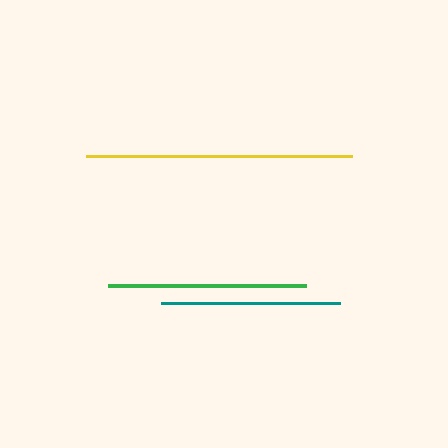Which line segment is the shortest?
The teal line is the shortest at approximately 179 pixels.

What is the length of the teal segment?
The teal segment is approximately 179 pixels long.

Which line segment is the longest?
The yellow line is the longest at approximately 266 pixels.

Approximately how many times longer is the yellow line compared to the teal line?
The yellow line is approximately 1.5 times the length of the teal line.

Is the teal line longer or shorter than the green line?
The green line is longer than the teal line.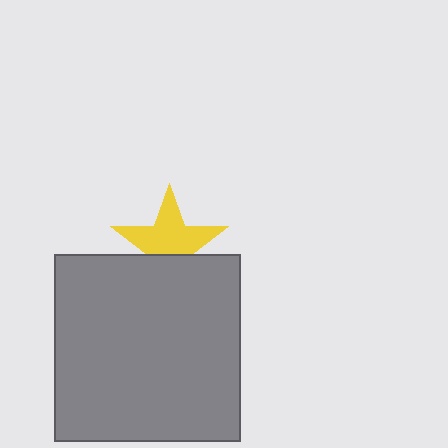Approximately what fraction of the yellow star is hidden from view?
Roughly 37% of the yellow star is hidden behind the gray square.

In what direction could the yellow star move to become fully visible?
The yellow star could move up. That would shift it out from behind the gray square entirely.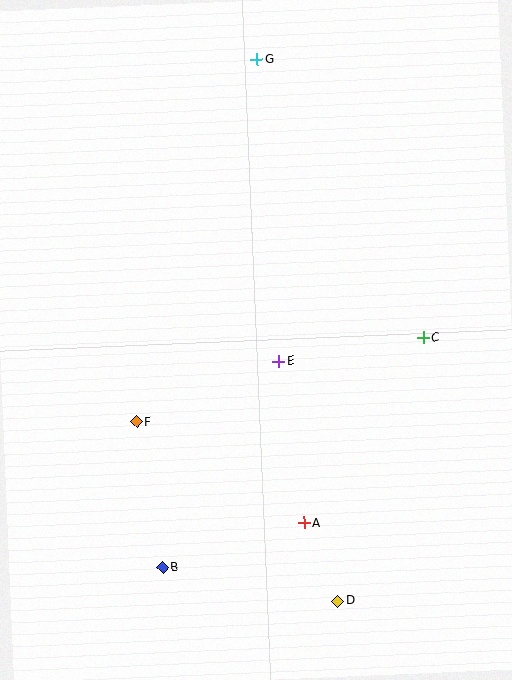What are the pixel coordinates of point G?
Point G is at (257, 59).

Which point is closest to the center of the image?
Point E at (279, 361) is closest to the center.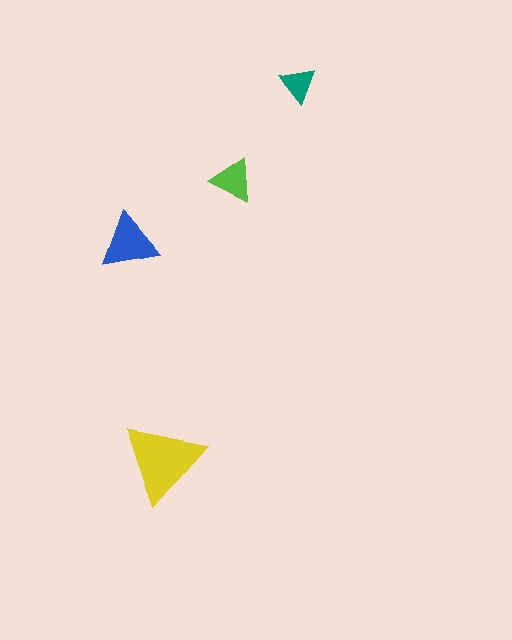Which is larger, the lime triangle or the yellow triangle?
The yellow one.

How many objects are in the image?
There are 4 objects in the image.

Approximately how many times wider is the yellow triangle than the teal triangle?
About 2 times wider.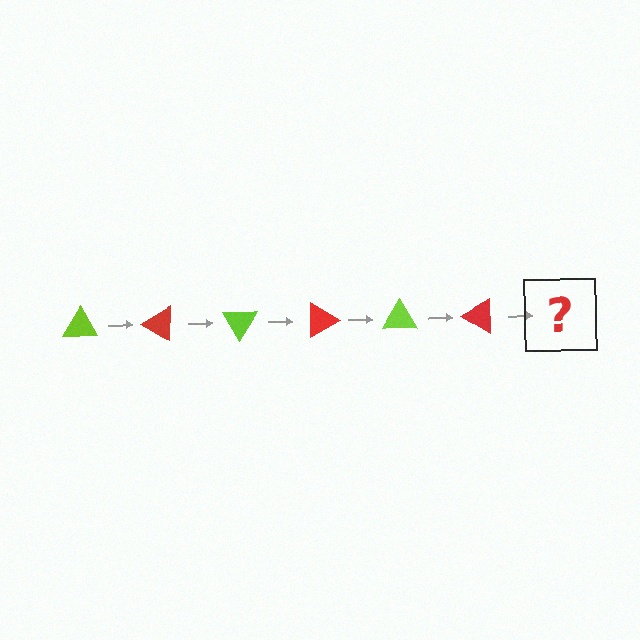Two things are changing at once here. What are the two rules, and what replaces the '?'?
The two rules are that it rotates 30 degrees each step and the color cycles through lime and red. The '?' should be a lime triangle, rotated 180 degrees from the start.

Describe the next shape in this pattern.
It should be a lime triangle, rotated 180 degrees from the start.